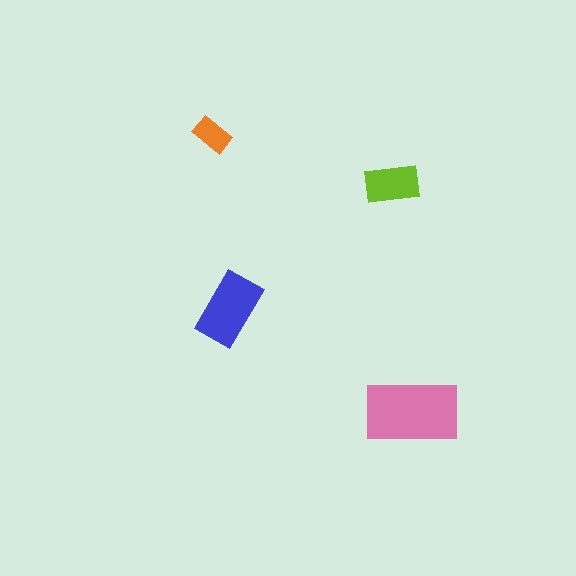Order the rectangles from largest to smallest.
the pink one, the blue one, the lime one, the orange one.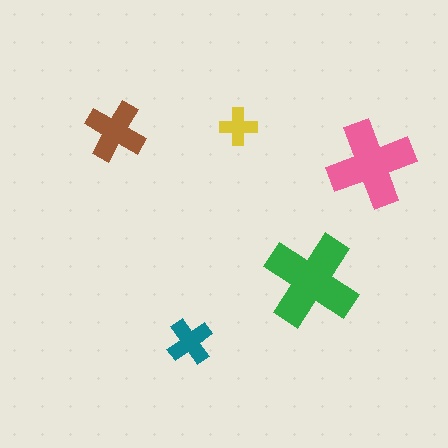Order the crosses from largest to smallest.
the green one, the pink one, the brown one, the teal one, the yellow one.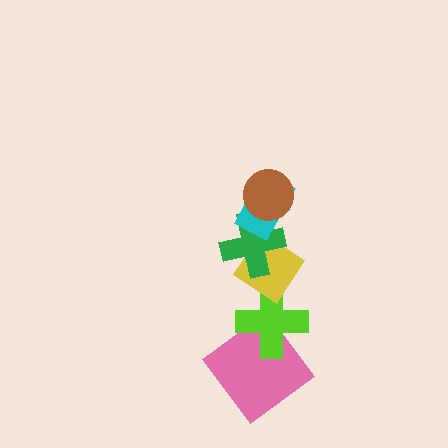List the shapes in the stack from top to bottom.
From top to bottom: the brown circle, the cyan rectangle, the green cross, the yellow diamond, the lime cross, the pink diamond.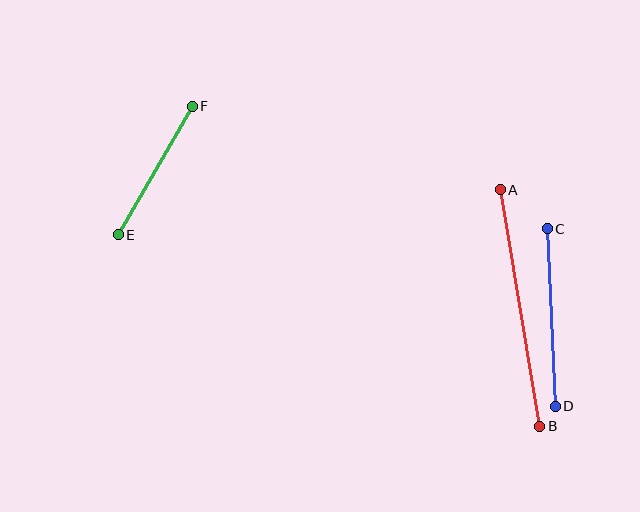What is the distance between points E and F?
The distance is approximately 148 pixels.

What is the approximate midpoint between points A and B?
The midpoint is at approximately (520, 308) pixels.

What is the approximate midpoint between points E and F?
The midpoint is at approximately (155, 170) pixels.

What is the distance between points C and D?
The distance is approximately 178 pixels.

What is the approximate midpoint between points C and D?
The midpoint is at approximately (551, 318) pixels.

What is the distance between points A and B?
The distance is approximately 240 pixels.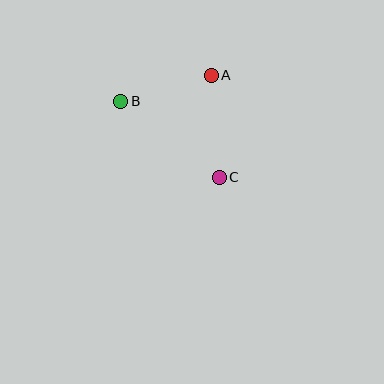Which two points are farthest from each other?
Points B and C are farthest from each other.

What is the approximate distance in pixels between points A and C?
The distance between A and C is approximately 102 pixels.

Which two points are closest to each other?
Points A and B are closest to each other.